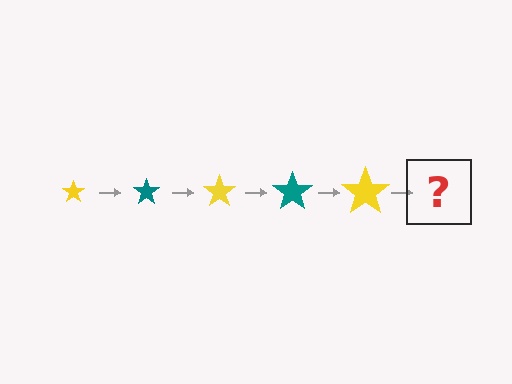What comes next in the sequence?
The next element should be a teal star, larger than the previous one.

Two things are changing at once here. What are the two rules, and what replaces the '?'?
The two rules are that the star grows larger each step and the color cycles through yellow and teal. The '?' should be a teal star, larger than the previous one.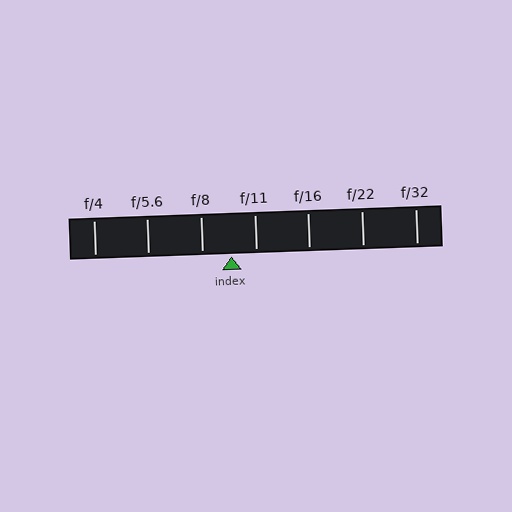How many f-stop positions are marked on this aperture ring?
There are 7 f-stop positions marked.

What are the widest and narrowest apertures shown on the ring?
The widest aperture shown is f/4 and the narrowest is f/32.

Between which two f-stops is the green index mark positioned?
The index mark is between f/8 and f/11.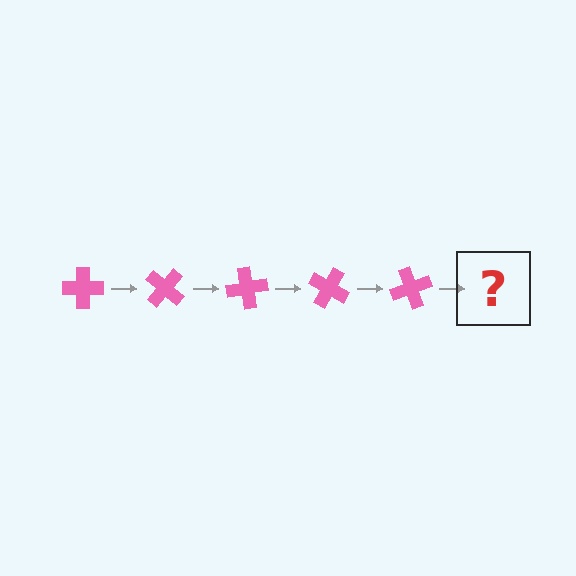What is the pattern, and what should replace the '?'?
The pattern is that the cross rotates 40 degrees each step. The '?' should be a pink cross rotated 200 degrees.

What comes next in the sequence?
The next element should be a pink cross rotated 200 degrees.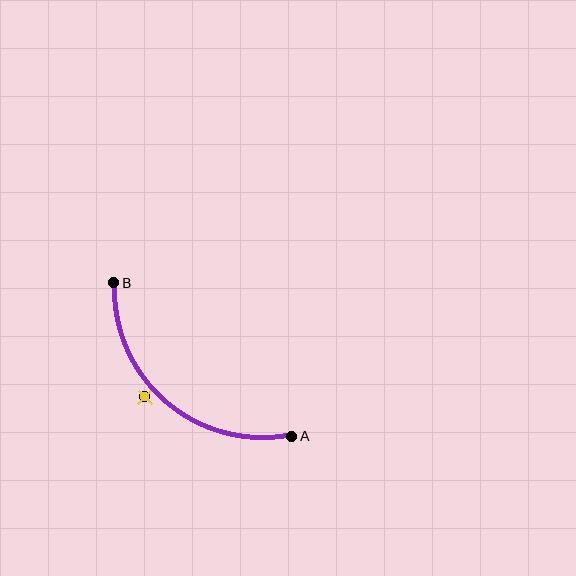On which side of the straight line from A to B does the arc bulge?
The arc bulges below and to the left of the straight line connecting A and B.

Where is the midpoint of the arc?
The arc midpoint is the point on the curve farthest from the straight line joining A and B. It sits below and to the left of that line.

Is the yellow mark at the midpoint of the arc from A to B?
No — the yellow mark does not lie on the arc at all. It sits slightly outside the curve.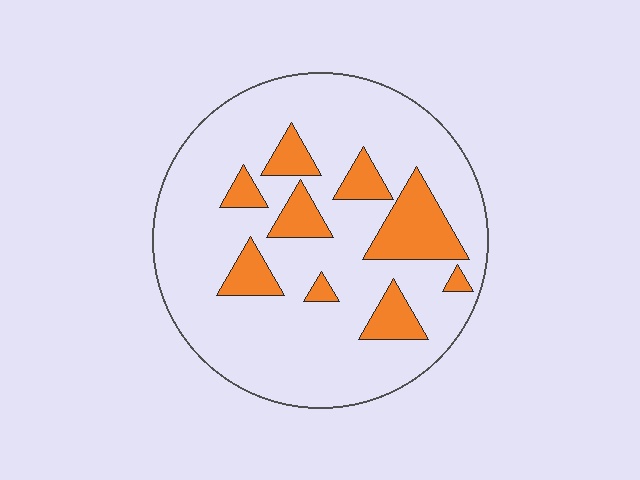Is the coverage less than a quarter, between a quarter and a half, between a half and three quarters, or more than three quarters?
Less than a quarter.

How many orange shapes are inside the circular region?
9.